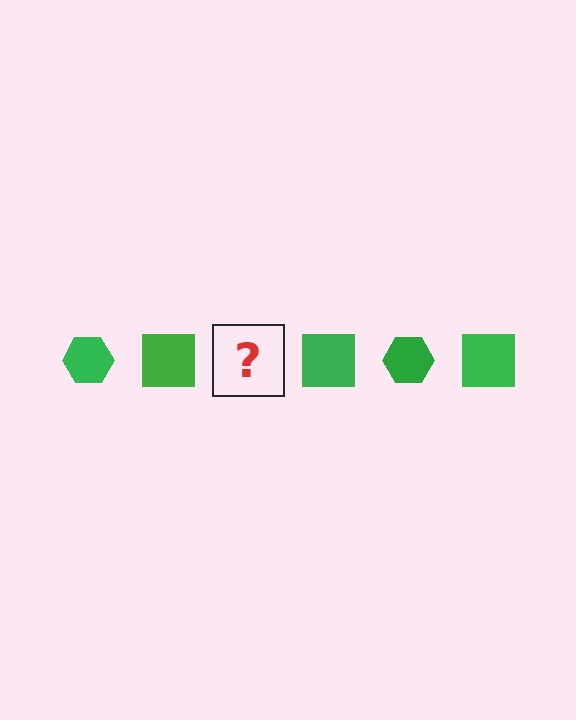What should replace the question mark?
The question mark should be replaced with a green hexagon.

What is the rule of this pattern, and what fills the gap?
The rule is that the pattern cycles through hexagon, square shapes in green. The gap should be filled with a green hexagon.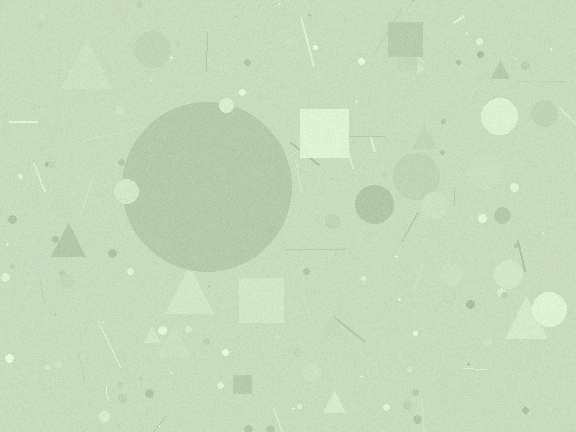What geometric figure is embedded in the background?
A circle is embedded in the background.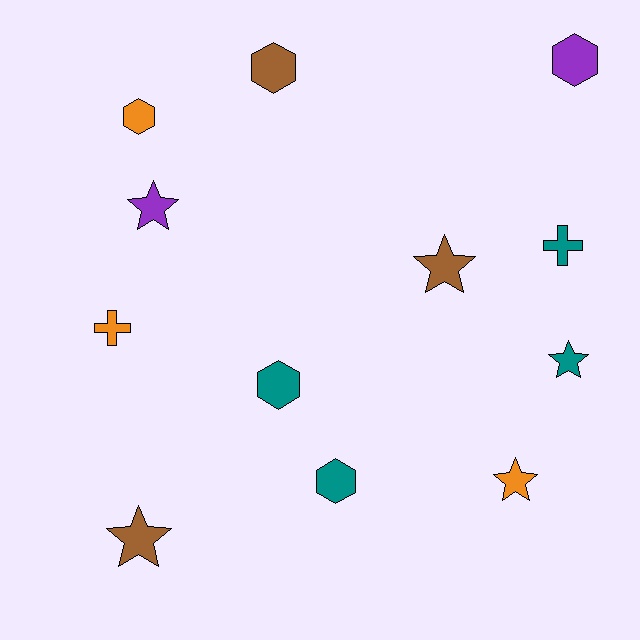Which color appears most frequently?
Teal, with 4 objects.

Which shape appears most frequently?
Hexagon, with 5 objects.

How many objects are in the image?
There are 12 objects.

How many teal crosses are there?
There is 1 teal cross.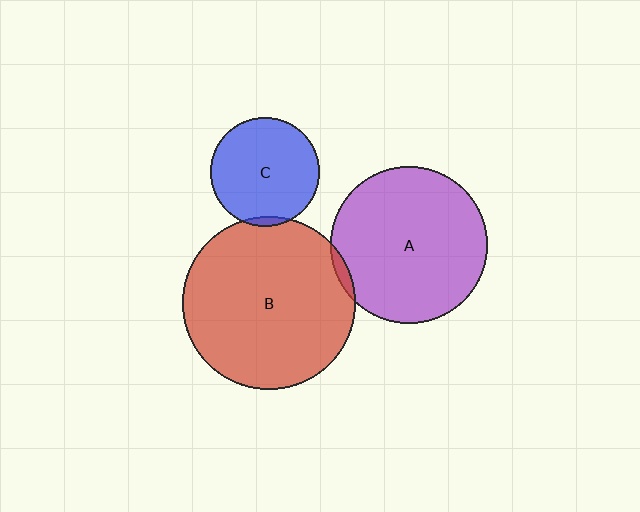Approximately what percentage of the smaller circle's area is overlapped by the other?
Approximately 5%.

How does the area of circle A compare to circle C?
Approximately 2.1 times.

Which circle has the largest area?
Circle B (red).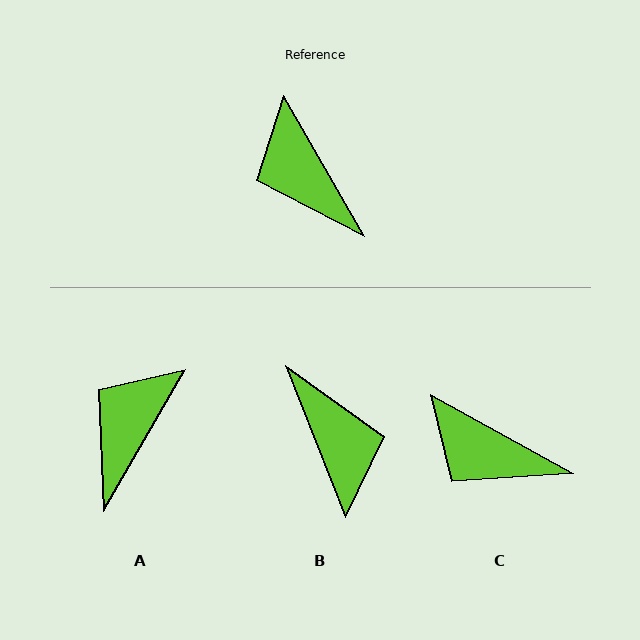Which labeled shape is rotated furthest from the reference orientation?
B, about 172 degrees away.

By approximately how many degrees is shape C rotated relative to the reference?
Approximately 31 degrees counter-clockwise.